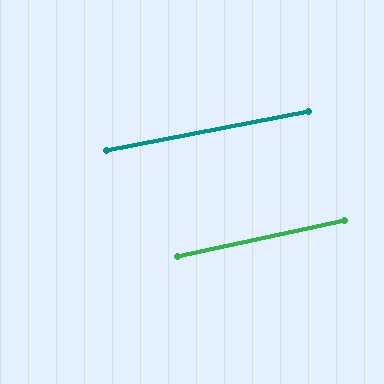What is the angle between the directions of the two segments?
Approximately 1 degree.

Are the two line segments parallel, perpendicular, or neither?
Parallel — their directions differ by only 1.3°.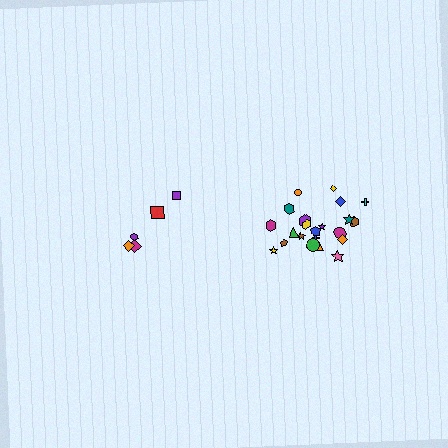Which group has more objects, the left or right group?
The right group.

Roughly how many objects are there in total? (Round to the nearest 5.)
Roughly 25 objects in total.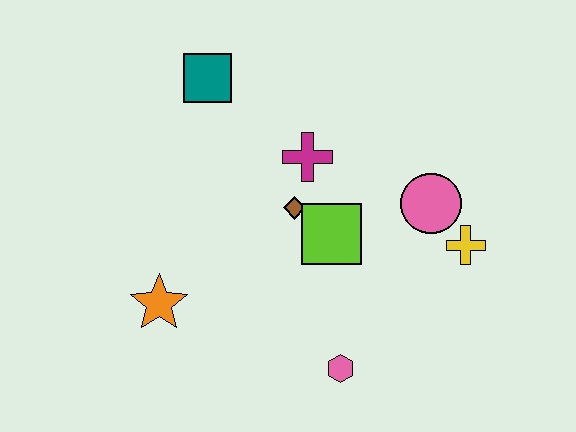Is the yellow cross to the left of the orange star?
No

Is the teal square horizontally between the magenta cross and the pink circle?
No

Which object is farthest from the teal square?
The pink hexagon is farthest from the teal square.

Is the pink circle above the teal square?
No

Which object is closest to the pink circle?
The yellow cross is closest to the pink circle.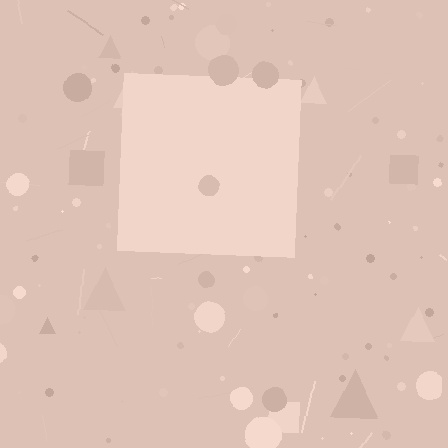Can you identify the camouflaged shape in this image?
The camouflaged shape is a square.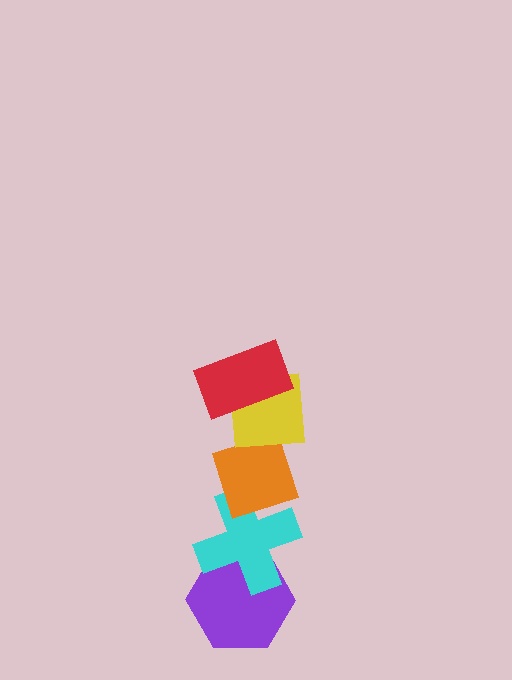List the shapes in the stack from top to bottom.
From top to bottom: the red rectangle, the yellow square, the orange diamond, the cyan cross, the purple hexagon.